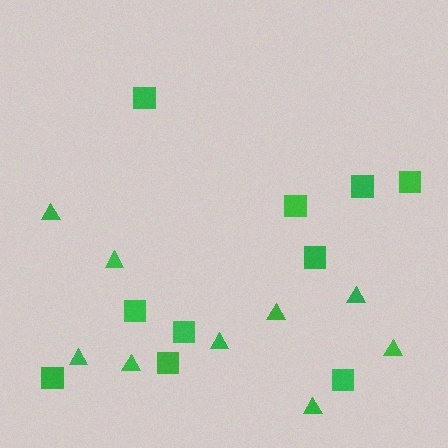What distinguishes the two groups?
There are 2 groups: one group of squares (10) and one group of triangles (9).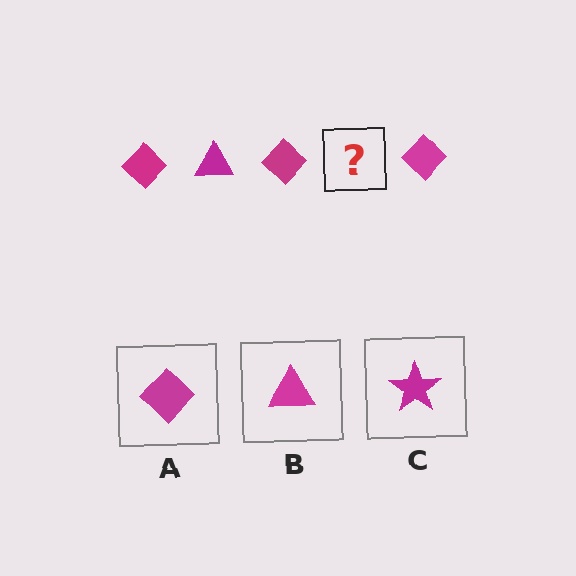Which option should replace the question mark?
Option B.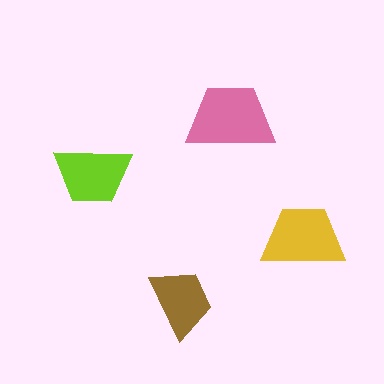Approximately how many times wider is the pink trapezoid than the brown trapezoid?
About 1.5 times wider.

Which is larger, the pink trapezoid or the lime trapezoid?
The pink one.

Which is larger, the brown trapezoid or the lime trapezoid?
The lime one.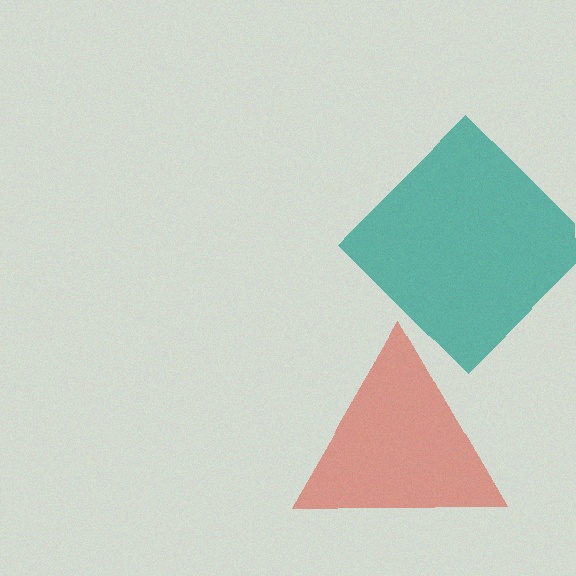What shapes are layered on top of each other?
The layered shapes are: a red triangle, a teal diamond.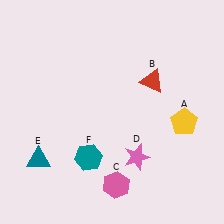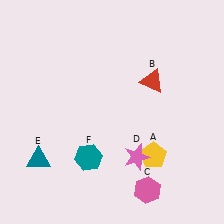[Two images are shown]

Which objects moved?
The objects that moved are: the yellow pentagon (A), the pink hexagon (C).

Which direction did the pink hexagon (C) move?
The pink hexagon (C) moved right.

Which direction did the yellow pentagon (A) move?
The yellow pentagon (A) moved down.